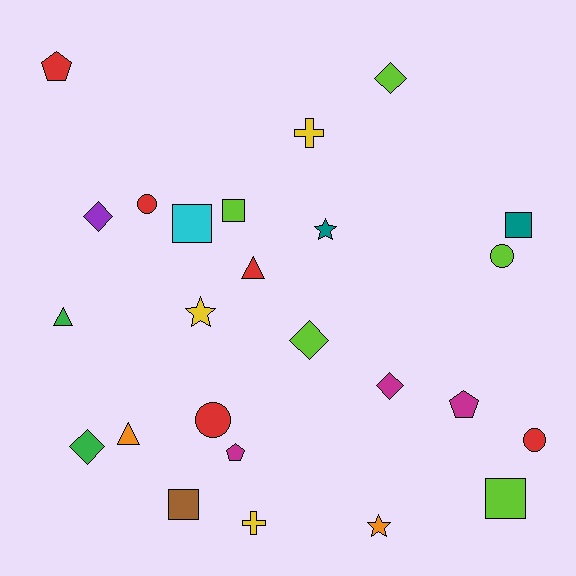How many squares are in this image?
There are 5 squares.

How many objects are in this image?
There are 25 objects.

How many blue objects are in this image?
There are no blue objects.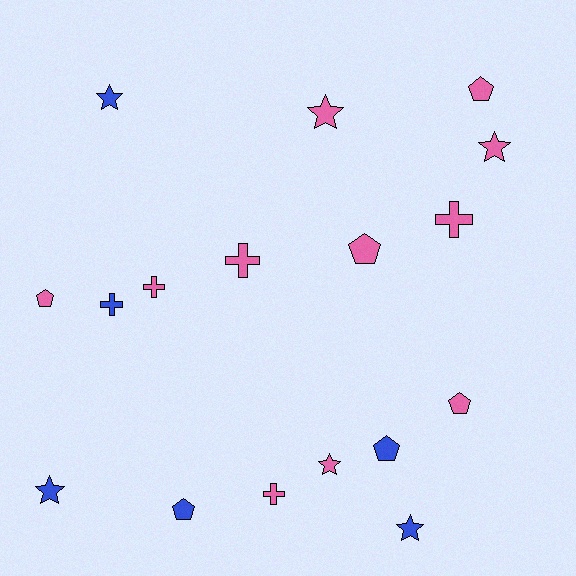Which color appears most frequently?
Pink, with 11 objects.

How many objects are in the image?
There are 17 objects.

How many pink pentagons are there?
There are 4 pink pentagons.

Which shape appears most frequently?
Pentagon, with 6 objects.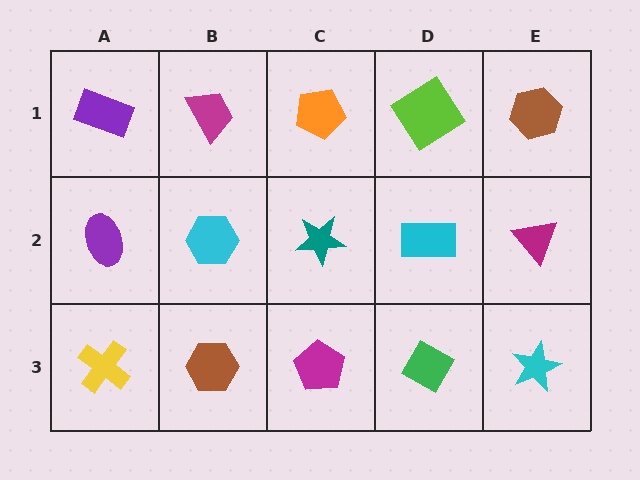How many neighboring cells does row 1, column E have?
2.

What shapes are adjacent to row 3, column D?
A cyan rectangle (row 2, column D), a magenta pentagon (row 3, column C), a cyan star (row 3, column E).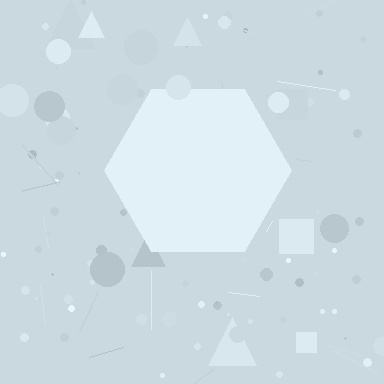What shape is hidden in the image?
A hexagon is hidden in the image.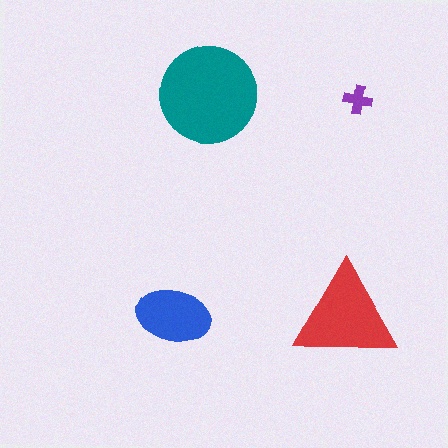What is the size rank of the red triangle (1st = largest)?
2nd.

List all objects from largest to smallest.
The teal circle, the red triangle, the blue ellipse, the purple cross.